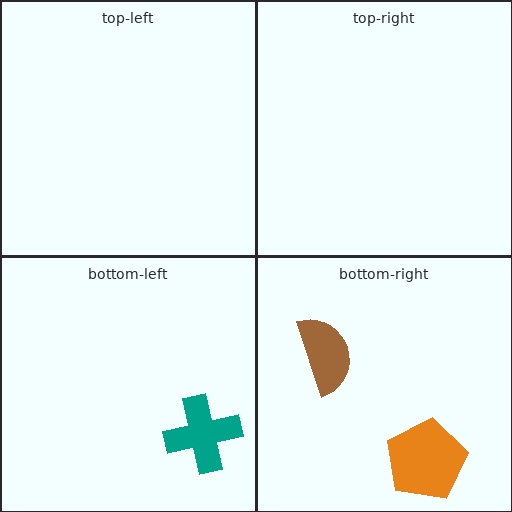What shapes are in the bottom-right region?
The orange pentagon, the brown semicircle.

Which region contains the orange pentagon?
The bottom-right region.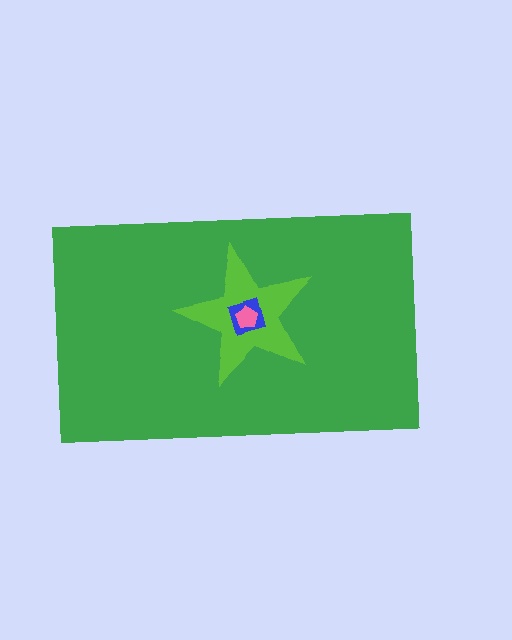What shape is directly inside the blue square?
The pink pentagon.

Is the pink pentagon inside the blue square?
Yes.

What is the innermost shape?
The pink pentagon.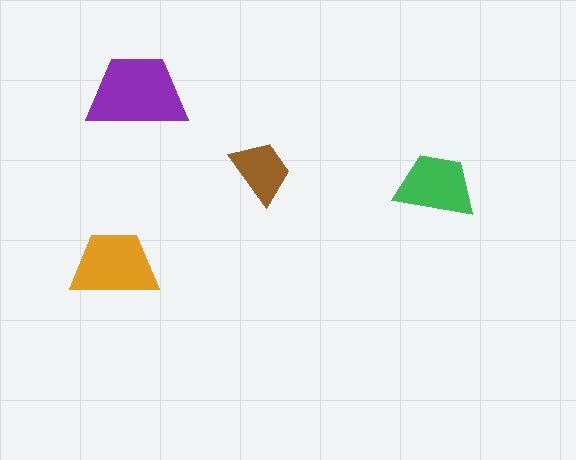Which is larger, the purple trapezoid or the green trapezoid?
The purple one.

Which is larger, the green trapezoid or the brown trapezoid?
The green one.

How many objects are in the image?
There are 4 objects in the image.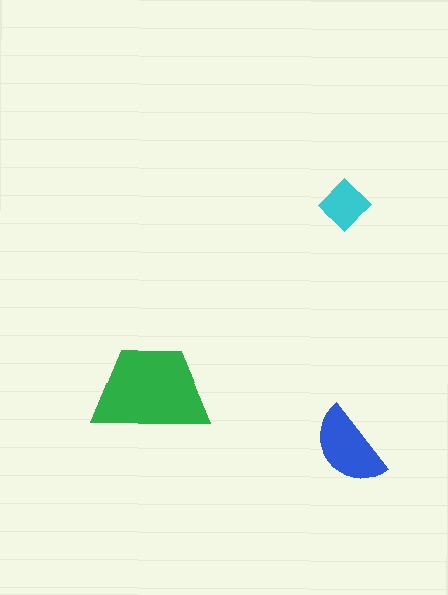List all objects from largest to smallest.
The green trapezoid, the blue semicircle, the cyan diamond.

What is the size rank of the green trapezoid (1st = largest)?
1st.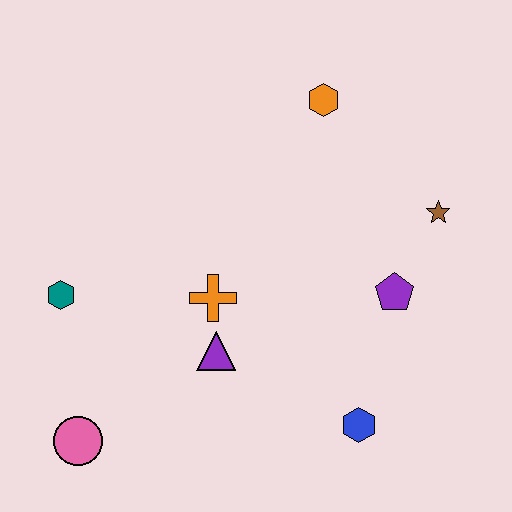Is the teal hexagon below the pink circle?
No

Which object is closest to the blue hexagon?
The purple pentagon is closest to the blue hexagon.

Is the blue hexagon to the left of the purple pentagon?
Yes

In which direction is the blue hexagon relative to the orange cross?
The blue hexagon is to the right of the orange cross.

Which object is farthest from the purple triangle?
The orange hexagon is farthest from the purple triangle.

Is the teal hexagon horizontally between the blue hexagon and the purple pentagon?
No